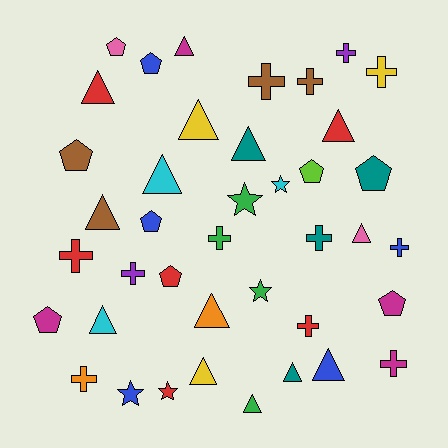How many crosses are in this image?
There are 12 crosses.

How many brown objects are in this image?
There are 4 brown objects.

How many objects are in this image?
There are 40 objects.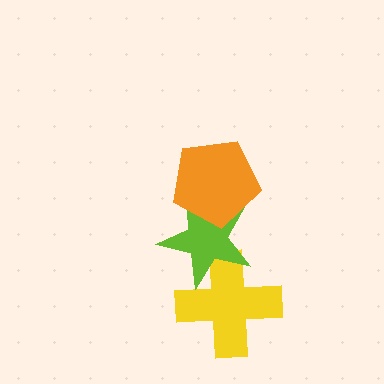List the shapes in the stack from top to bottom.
From top to bottom: the orange pentagon, the lime star, the yellow cross.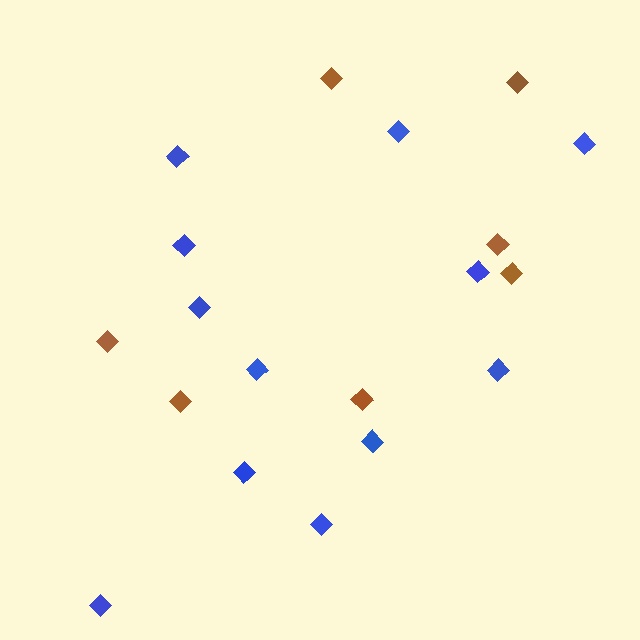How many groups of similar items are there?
There are 2 groups: one group of brown diamonds (7) and one group of blue diamonds (12).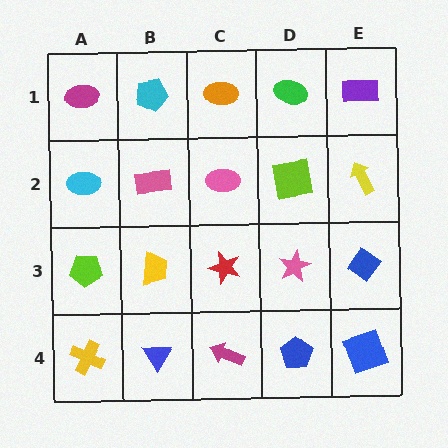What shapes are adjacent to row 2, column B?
A cyan pentagon (row 1, column B), a yellow trapezoid (row 3, column B), a cyan ellipse (row 2, column A), a pink ellipse (row 2, column C).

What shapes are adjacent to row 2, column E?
A purple rectangle (row 1, column E), a blue diamond (row 3, column E), a lime square (row 2, column D).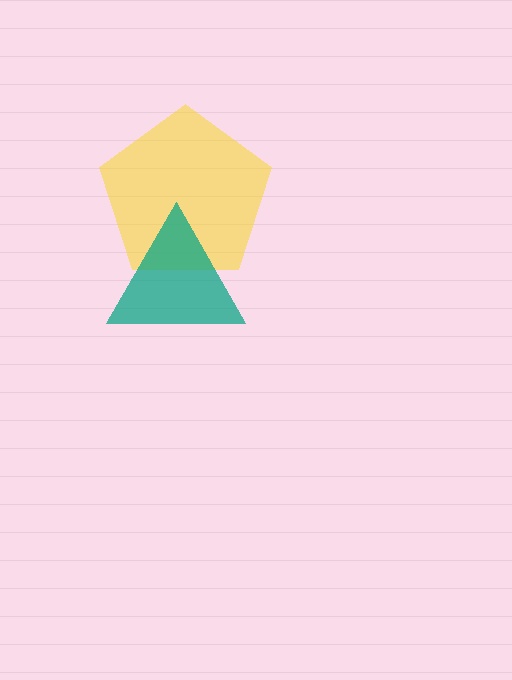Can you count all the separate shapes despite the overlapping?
Yes, there are 2 separate shapes.